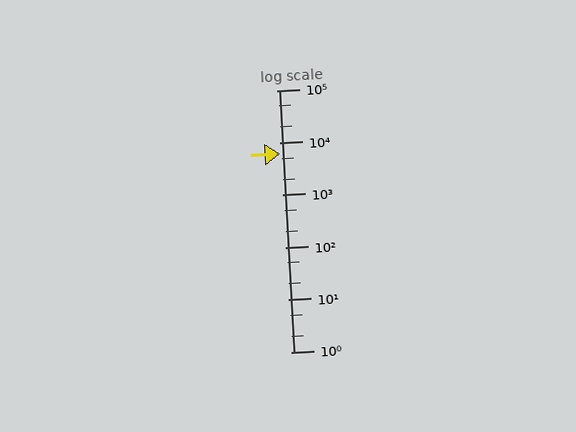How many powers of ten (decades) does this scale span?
The scale spans 5 decades, from 1 to 100000.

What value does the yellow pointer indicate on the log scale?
The pointer indicates approximately 6200.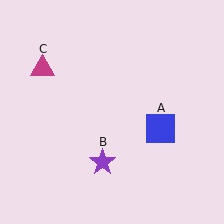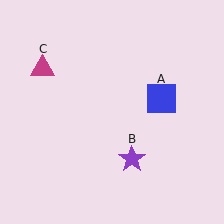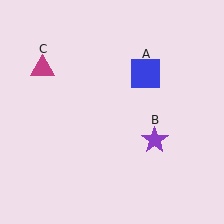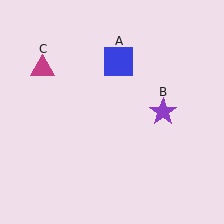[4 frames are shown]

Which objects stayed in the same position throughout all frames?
Magenta triangle (object C) remained stationary.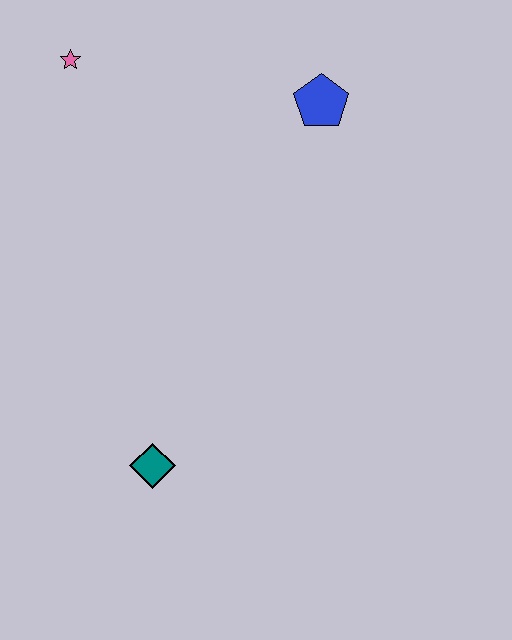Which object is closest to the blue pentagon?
The pink star is closest to the blue pentagon.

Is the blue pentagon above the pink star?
No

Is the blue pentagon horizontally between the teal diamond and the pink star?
No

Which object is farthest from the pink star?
The teal diamond is farthest from the pink star.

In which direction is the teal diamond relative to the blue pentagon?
The teal diamond is below the blue pentagon.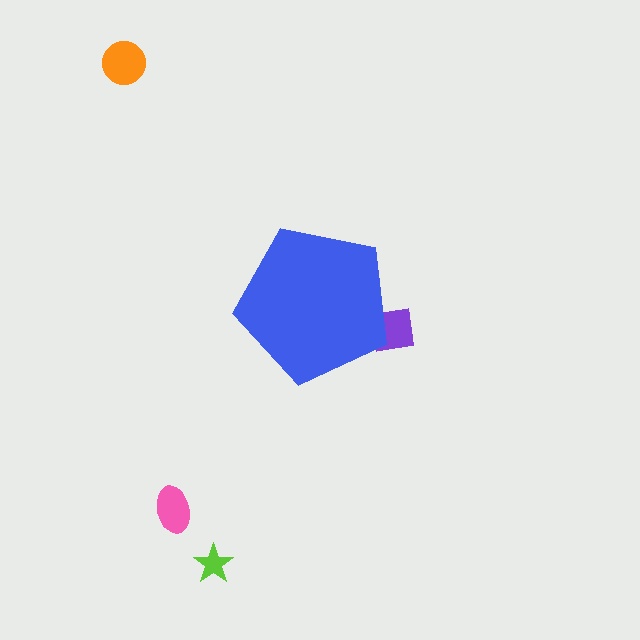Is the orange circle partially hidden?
No, the orange circle is fully visible.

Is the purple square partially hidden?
Yes, the purple square is partially hidden behind the blue pentagon.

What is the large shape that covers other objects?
A blue pentagon.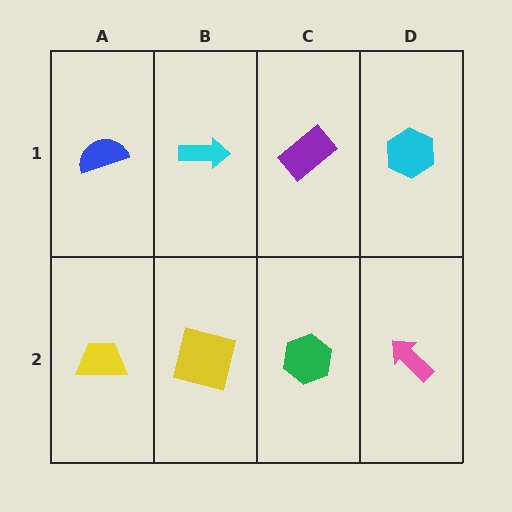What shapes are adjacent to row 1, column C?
A green hexagon (row 2, column C), a cyan arrow (row 1, column B), a cyan hexagon (row 1, column D).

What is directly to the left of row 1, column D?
A purple rectangle.